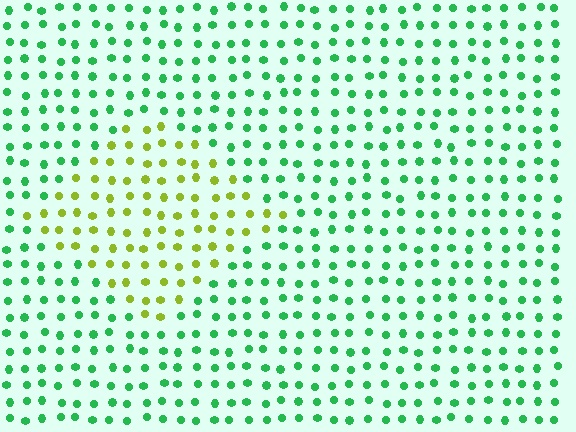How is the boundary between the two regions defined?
The boundary is defined purely by a slight shift in hue (about 59 degrees). Spacing, size, and orientation are identical on both sides.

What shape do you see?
I see a diamond.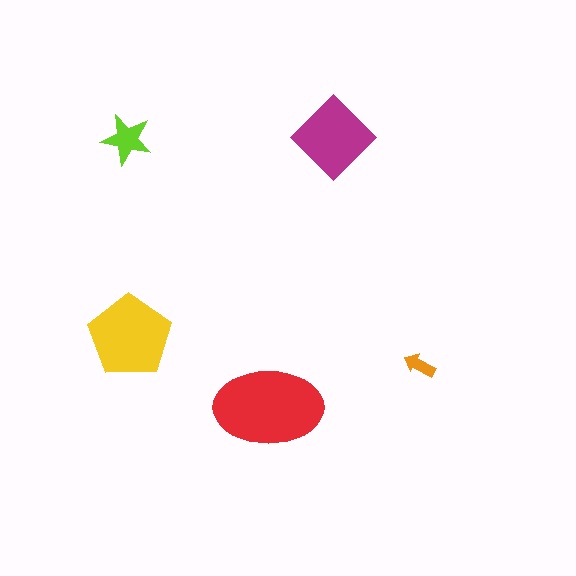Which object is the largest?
The red ellipse.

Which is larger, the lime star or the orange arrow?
The lime star.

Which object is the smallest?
The orange arrow.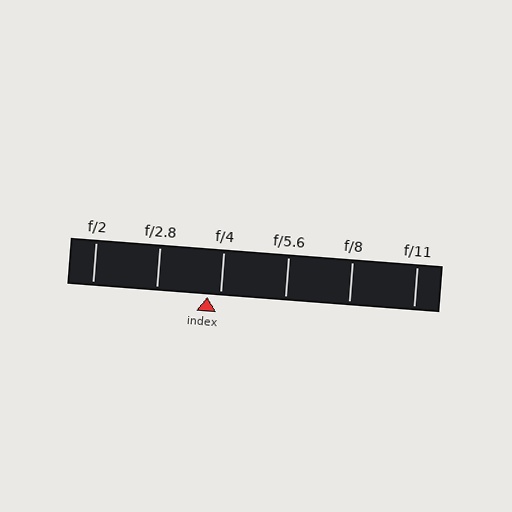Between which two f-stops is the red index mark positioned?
The index mark is between f/2.8 and f/4.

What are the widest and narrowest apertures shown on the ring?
The widest aperture shown is f/2 and the narrowest is f/11.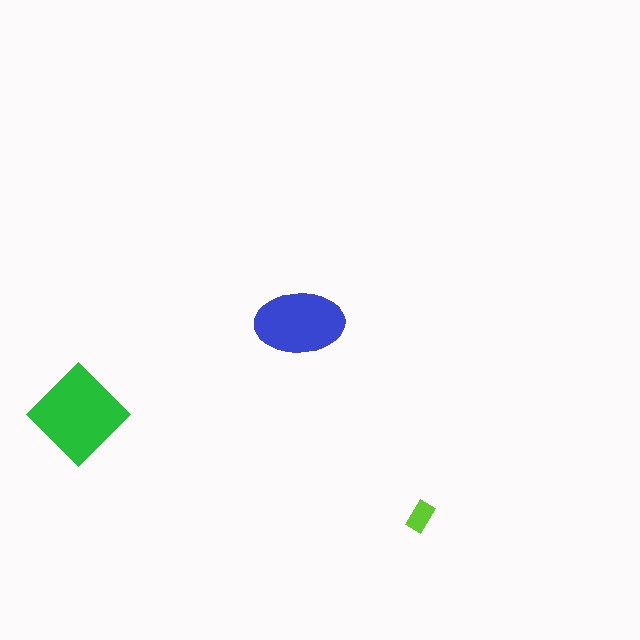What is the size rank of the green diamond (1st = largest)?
1st.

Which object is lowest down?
The lime rectangle is bottommost.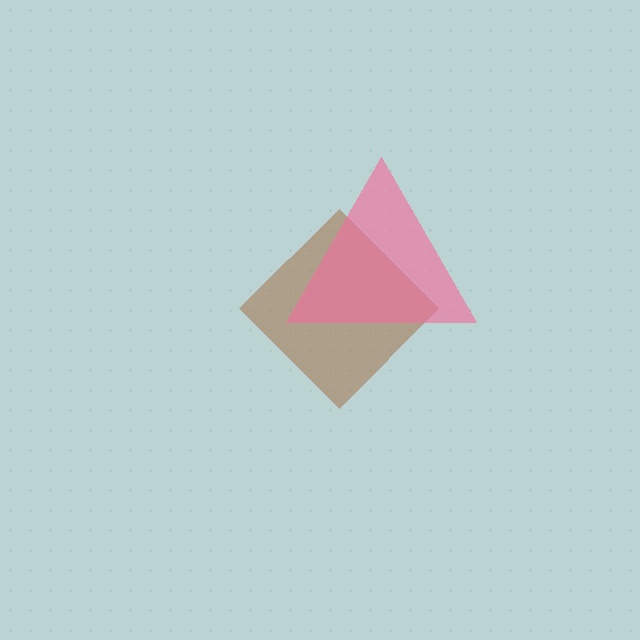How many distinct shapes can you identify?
There are 2 distinct shapes: a brown diamond, a pink triangle.